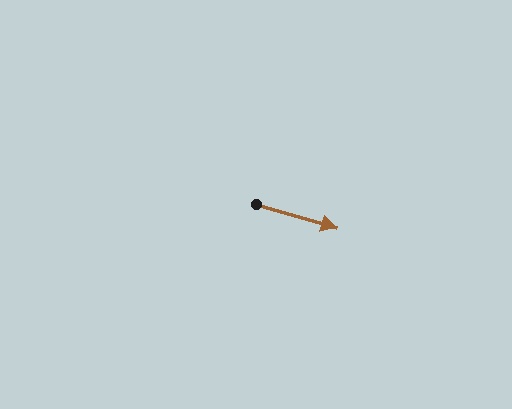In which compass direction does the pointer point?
East.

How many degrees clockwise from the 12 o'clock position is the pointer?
Approximately 106 degrees.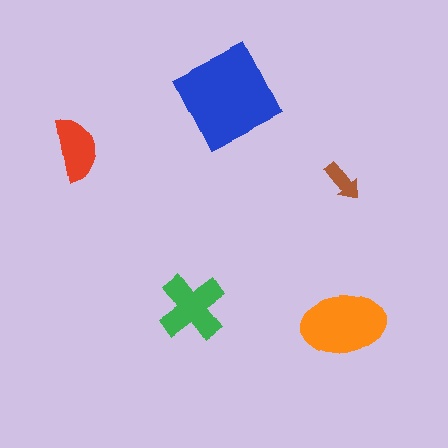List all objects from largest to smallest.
The blue diamond, the orange ellipse, the green cross, the red semicircle, the brown arrow.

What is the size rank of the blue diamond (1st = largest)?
1st.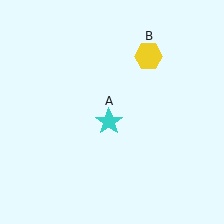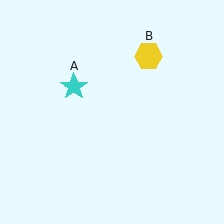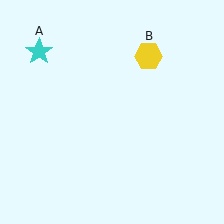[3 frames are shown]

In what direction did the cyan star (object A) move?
The cyan star (object A) moved up and to the left.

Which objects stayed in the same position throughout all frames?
Yellow hexagon (object B) remained stationary.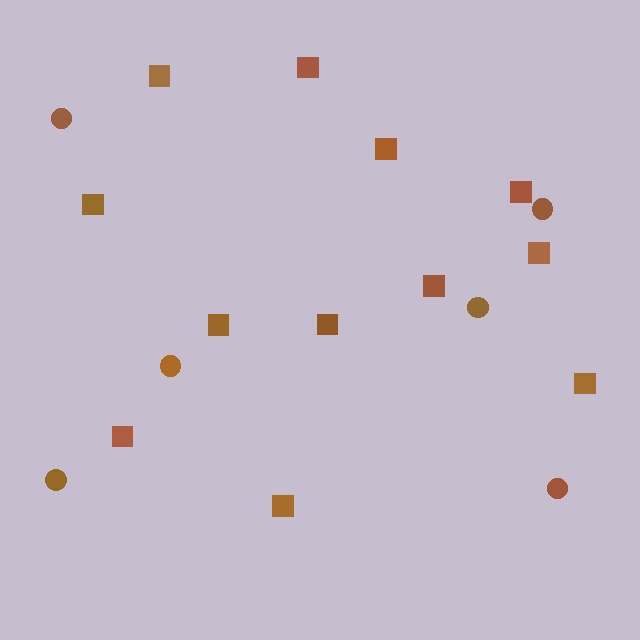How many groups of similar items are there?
There are 2 groups: one group of circles (6) and one group of squares (12).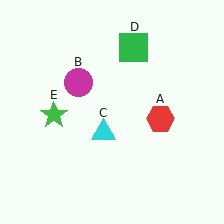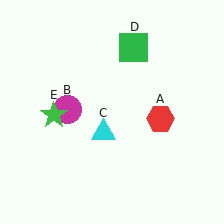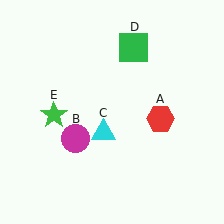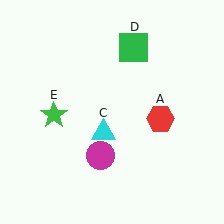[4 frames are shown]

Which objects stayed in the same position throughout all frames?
Red hexagon (object A) and cyan triangle (object C) and green square (object D) and green star (object E) remained stationary.